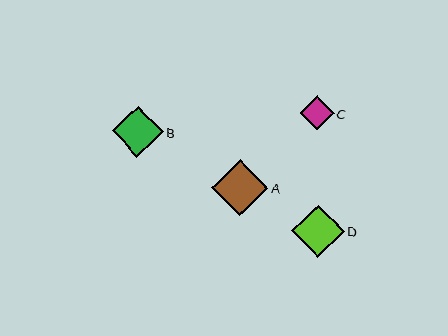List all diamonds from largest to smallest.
From largest to smallest: A, D, B, C.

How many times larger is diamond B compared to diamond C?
Diamond B is approximately 1.5 times the size of diamond C.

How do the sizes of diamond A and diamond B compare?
Diamond A and diamond B are approximately the same size.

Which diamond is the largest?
Diamond A is the largest with a size of approximately 56 pixels.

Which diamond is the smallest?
Diamond C is the smallest with a size of approximately 34 pixels.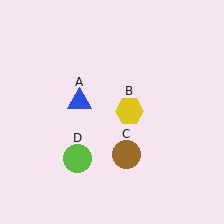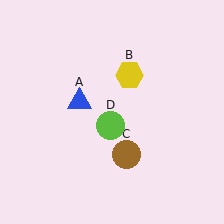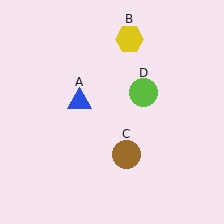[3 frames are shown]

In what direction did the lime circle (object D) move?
The lime circle (object D) moved up and to the right.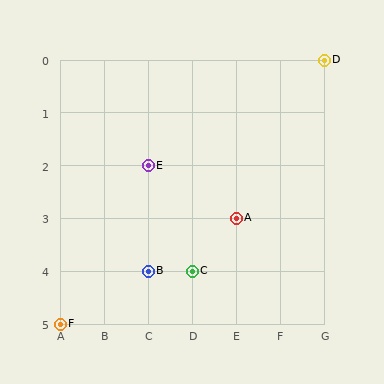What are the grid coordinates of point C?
Point C is at grid coordinates (D, 4).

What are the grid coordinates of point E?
Point E is at grid coordinates (C, 2).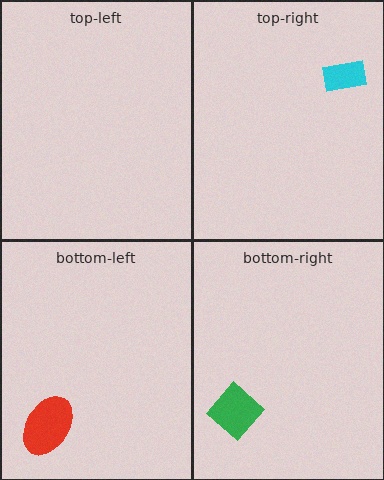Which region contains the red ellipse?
The bottom-left region.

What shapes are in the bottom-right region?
The green diamond.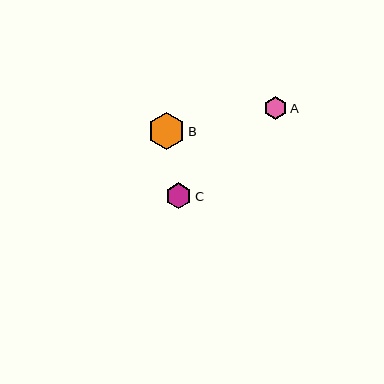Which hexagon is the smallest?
Hexagon A is the smallest with a size of approximately 23 pixels.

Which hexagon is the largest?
Hexagon B is the largest with a size of approximately 37 pixels.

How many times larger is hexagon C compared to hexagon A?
Hexagon C is approximately 1.1 times the size of hexagon A.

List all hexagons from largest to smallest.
From largest to smallest: B, C, A.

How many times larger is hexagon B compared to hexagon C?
Hexagon B is approximately 1.4 times the size of hexagon C.